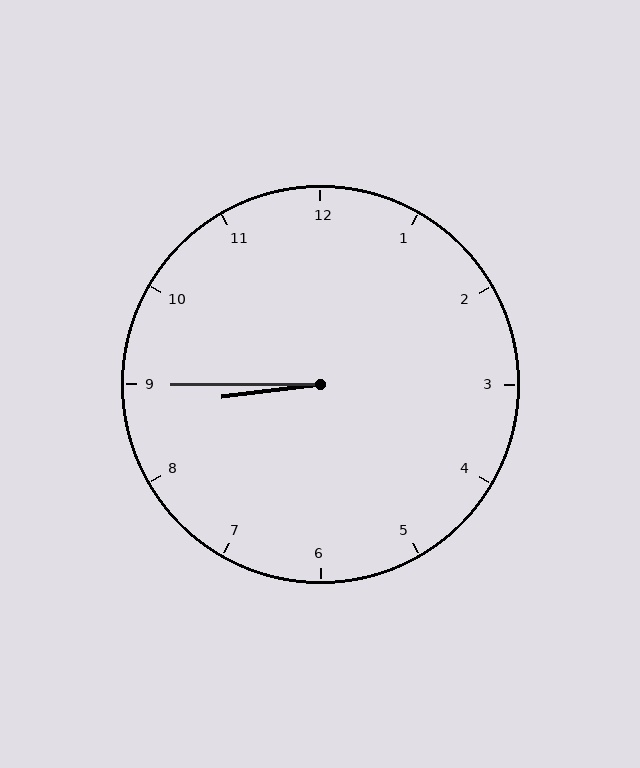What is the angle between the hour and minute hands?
Approximately 8 degrees.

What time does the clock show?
8:45.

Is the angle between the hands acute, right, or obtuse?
It is acute.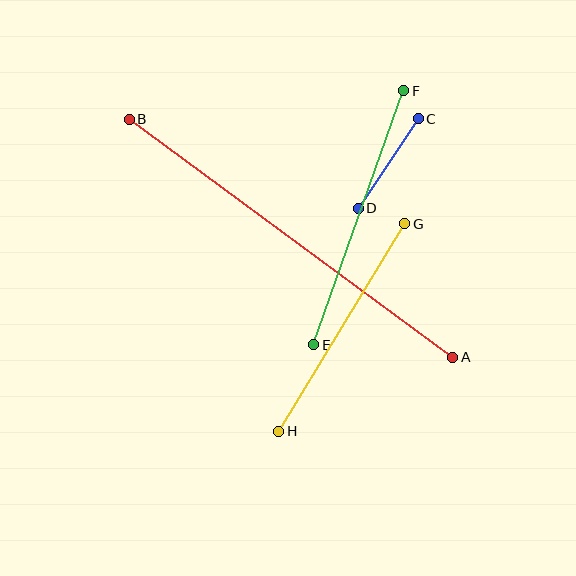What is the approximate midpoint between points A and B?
The midpoint is at approximately (291, 238) pixels.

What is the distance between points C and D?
The distance is approximately 107 pixels.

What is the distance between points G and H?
The distance is approximately 242 pixels.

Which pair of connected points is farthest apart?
Points A and B are farthest apart.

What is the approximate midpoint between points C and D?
The midpoint is at approximately (388, 164) pixels.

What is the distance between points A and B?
The distance is approximately 401 pixels.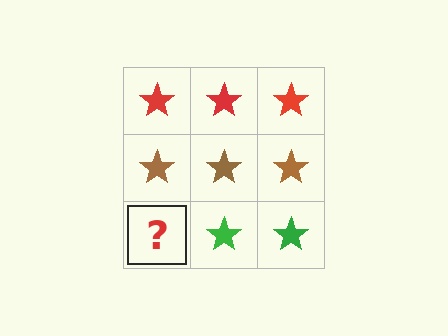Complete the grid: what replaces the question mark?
The question mark should be replaced with a green star.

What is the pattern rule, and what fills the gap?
The rule is that each row has a consistent color. The gap should be filled with a green star.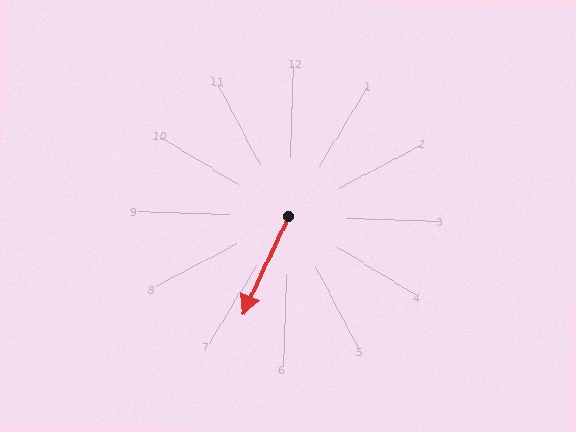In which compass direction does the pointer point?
Southwest.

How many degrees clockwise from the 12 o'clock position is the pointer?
Approximately 203 degrees.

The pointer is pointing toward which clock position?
Roughly 7 o'clock.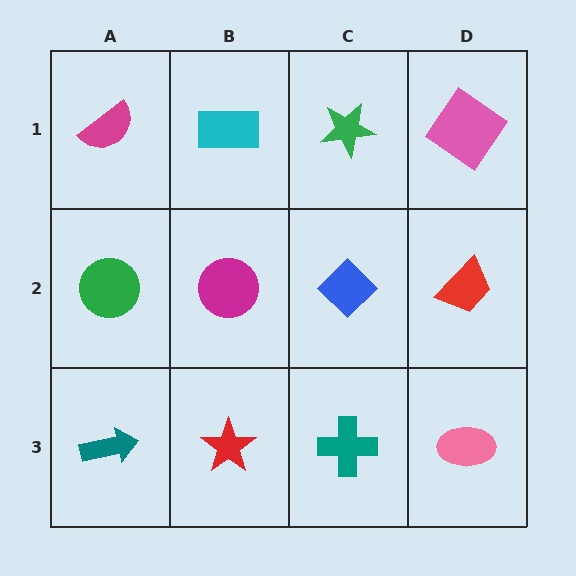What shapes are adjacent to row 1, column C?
A blue diamond (row 2, column C), a cyan rectangle (row 1, column B), a pink diamond (row 1, column D).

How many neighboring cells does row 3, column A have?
2.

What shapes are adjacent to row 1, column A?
A green circle (row 2, column A), a cyan rectangle (row 1, column B).